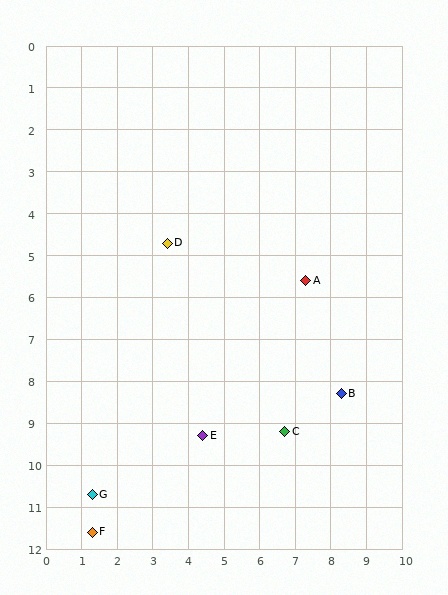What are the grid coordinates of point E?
Point E is at approximately (4.4, 9.3).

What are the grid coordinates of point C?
Point C is at approximately (6.7, 9.2).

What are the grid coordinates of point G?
Point G is at approximately (1.3, 10.7).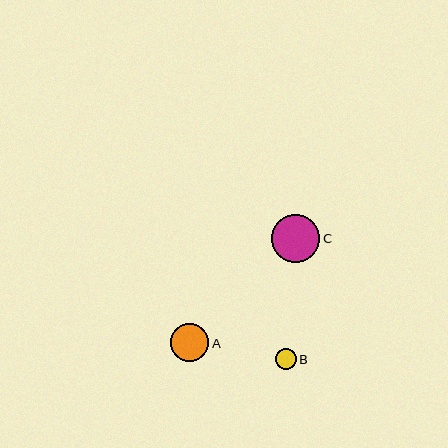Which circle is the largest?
Circle C is the largest with a size of approximately 48 pixels.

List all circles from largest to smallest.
From largest to smallest: C, A, B.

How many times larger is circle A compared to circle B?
Circle A is approximately 1.8 times the size of circle B.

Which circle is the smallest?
Circle B is the smallest with a size of approximately 21 pixels.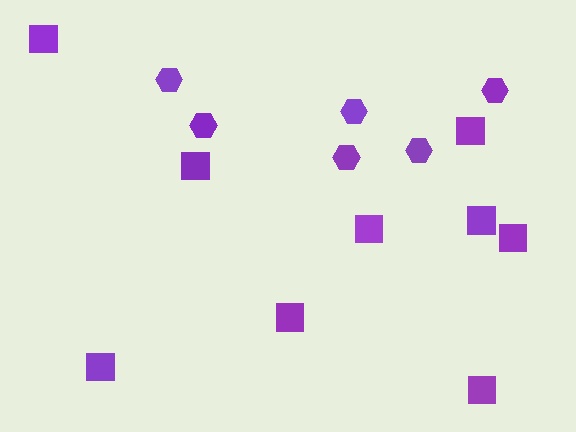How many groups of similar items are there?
There are 2 groups: one group of hexagons (6) and one group of squares (9).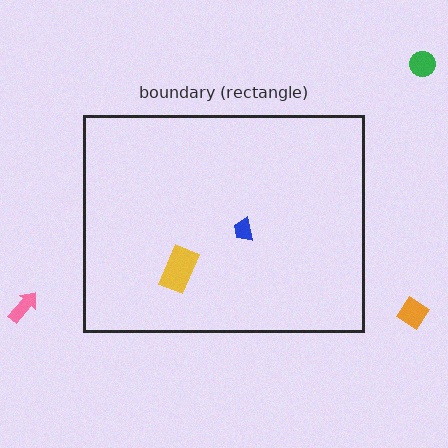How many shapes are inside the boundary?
2 inside, 3 outside.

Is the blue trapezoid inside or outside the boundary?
Inside.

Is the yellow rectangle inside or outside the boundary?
Inside.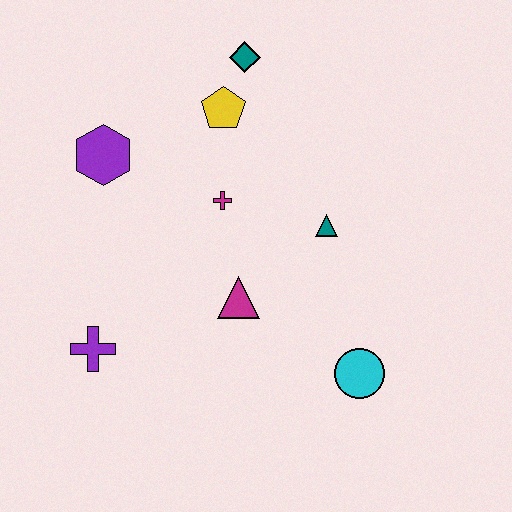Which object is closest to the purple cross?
The magenta triangle is closest to the purple cross.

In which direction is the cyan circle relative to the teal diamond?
The cyan circle is below the teal diamond.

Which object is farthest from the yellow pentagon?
The cyan circle is farthest from the yellow pentagon.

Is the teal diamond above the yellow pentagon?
Yes